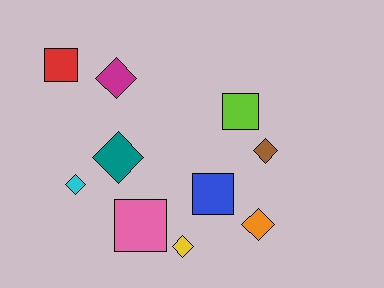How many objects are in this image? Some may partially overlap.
There are 10 objects.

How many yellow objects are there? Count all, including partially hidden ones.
There is 1 yellow object.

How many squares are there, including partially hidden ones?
There are 4 squares.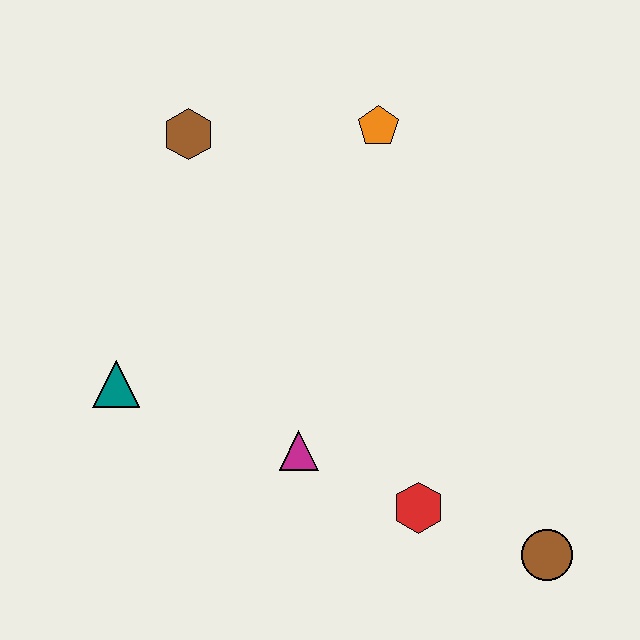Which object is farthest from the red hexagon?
The brown hexagon is farthest from the red hexagon.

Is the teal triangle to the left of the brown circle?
Yes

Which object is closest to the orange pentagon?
The brown hexagon is closest to the orange pentagon.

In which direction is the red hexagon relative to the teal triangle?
The red hexagon is to the right of the teal triangle.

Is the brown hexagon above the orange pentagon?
No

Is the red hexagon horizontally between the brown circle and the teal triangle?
Yes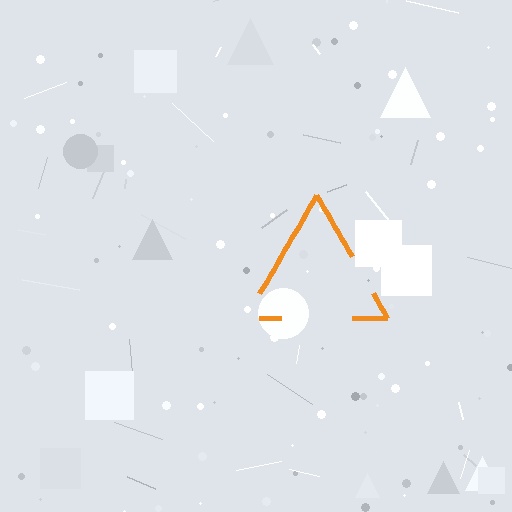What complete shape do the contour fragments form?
The contour fragments form a triangle.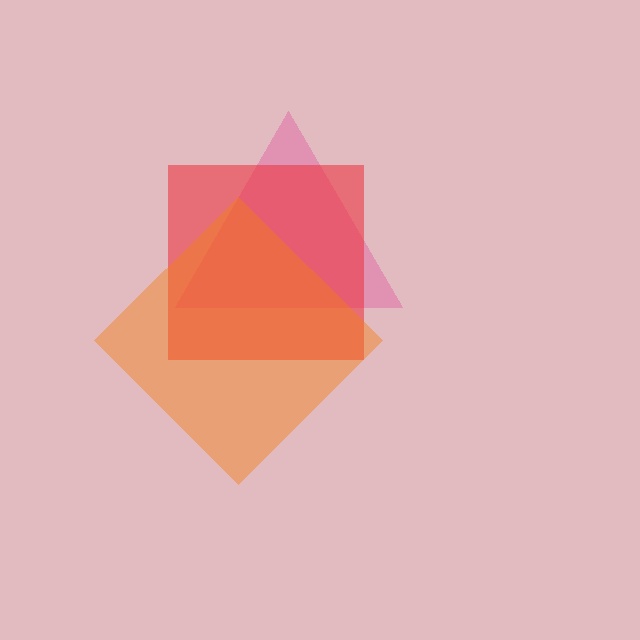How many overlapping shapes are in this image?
There are 3 overlapping shapes in the image.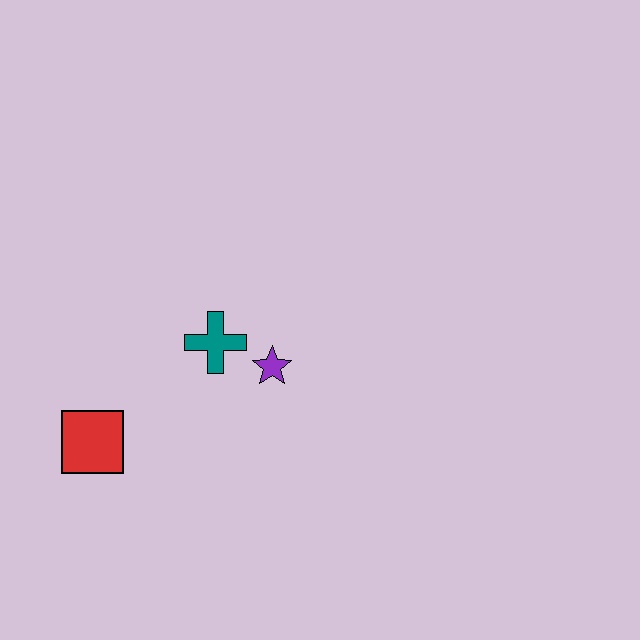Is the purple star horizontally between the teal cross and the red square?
No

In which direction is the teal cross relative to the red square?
The teal cross is to the right of the red square.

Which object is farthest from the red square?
The purple star is farthest from the red square.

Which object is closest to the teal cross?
The purple star is closest to the teal cross.